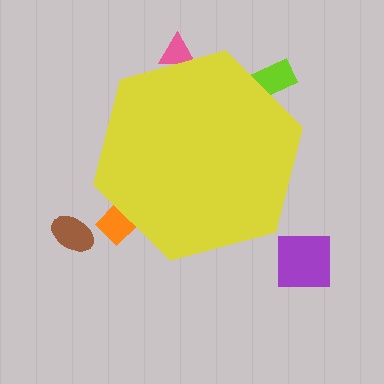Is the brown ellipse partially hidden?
No, the brown ellipse is fully visible.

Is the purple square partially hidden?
No, the purple square is fully visible.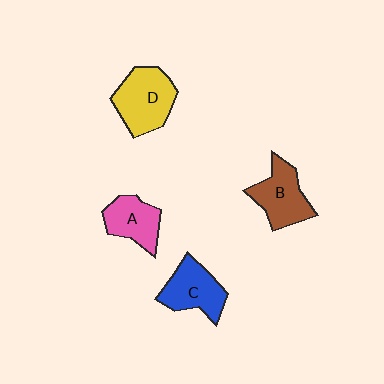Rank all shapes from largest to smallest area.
From largest to smallest: D (yellow), B (brown), C (blue), A (pink).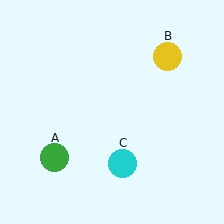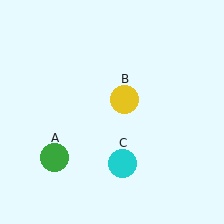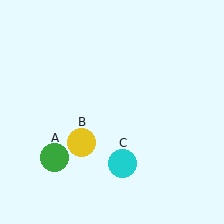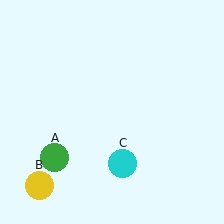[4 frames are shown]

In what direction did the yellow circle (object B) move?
The yellow circle (object B) moved down and to the left.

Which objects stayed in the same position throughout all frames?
Green circle (object A) and cyan circle (object C) remained stationary.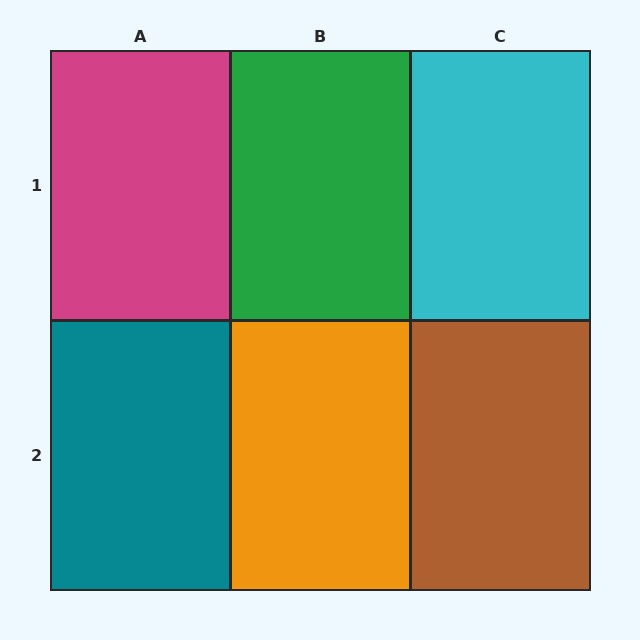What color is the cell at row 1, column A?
Magenta.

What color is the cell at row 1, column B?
Green.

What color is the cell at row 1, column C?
Cyan.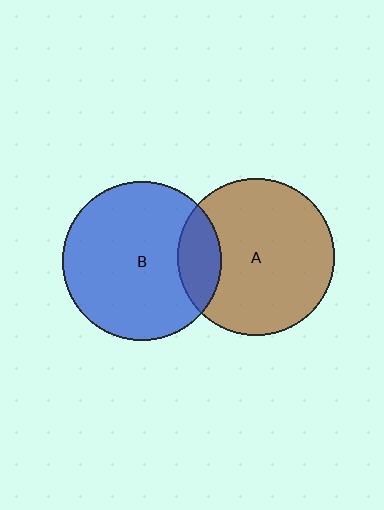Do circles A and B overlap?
Yes.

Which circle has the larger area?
Circle B (blue).